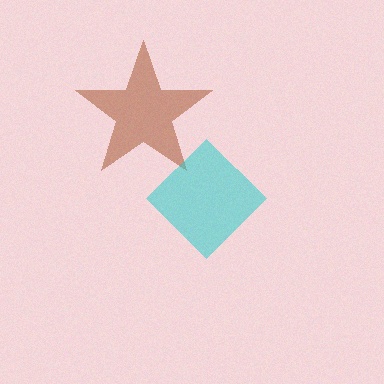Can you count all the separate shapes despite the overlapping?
Yes, there are 2 separate shapes.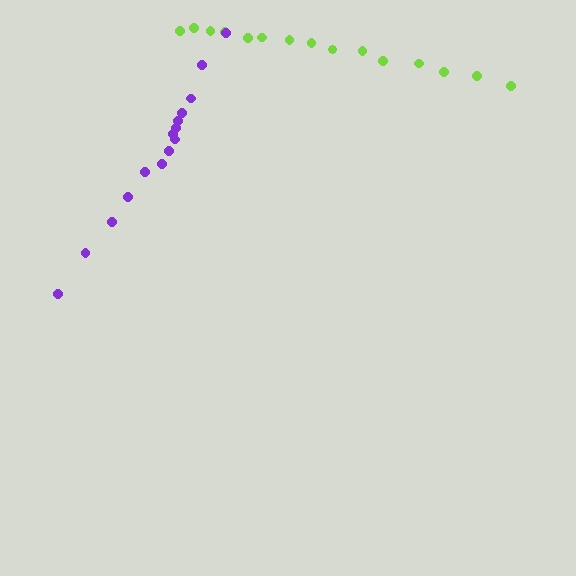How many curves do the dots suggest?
There are 2 distinct paths.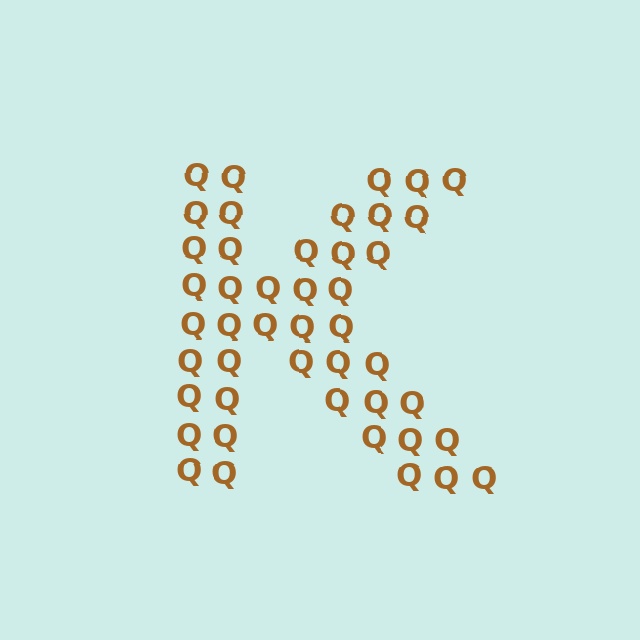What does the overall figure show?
The overall figure shows the letter K.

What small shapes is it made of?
It is made of small letter Q's.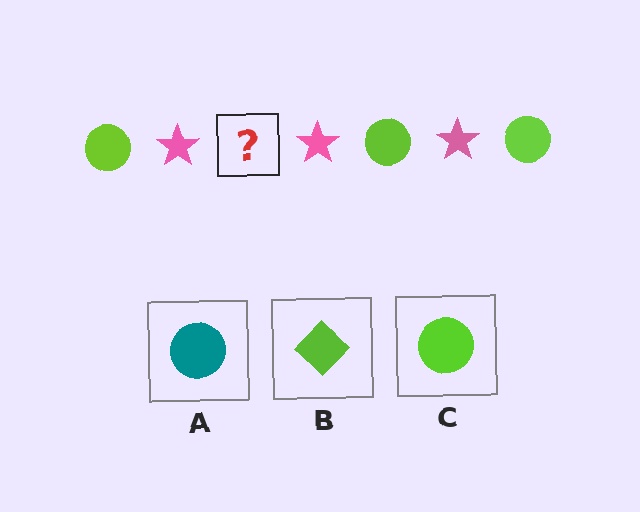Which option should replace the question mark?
Option C.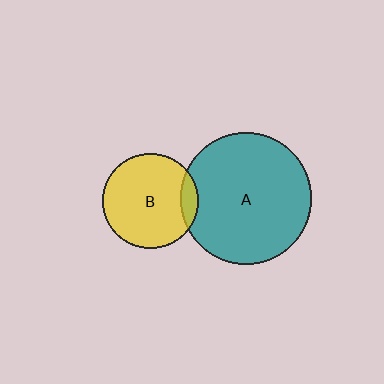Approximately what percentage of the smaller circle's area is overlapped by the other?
Approximately 10%.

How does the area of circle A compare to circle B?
Approximately 1.9 times.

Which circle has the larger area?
Circle A (teal).